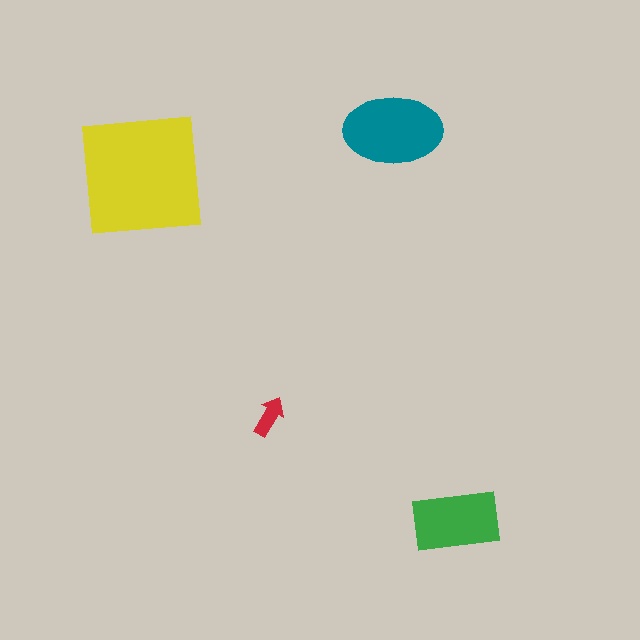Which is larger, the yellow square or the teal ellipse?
The yellow square.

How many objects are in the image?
There are 4 objects in the image.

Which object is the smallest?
The red arrow.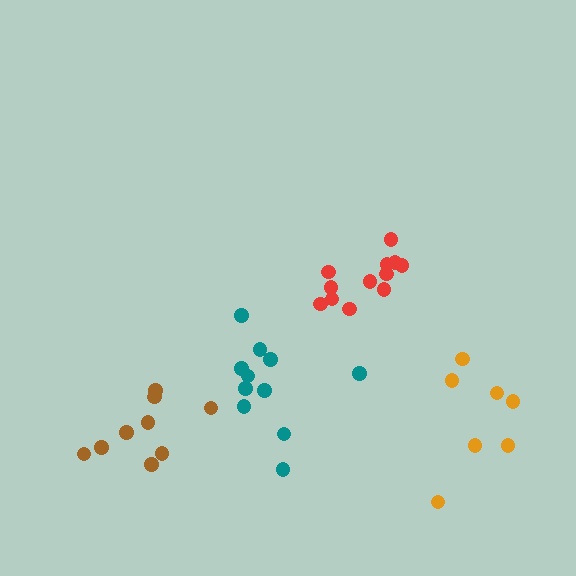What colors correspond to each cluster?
The clusters are colored: teal, red, orange, brown.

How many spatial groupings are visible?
There are 4 spatial groupings.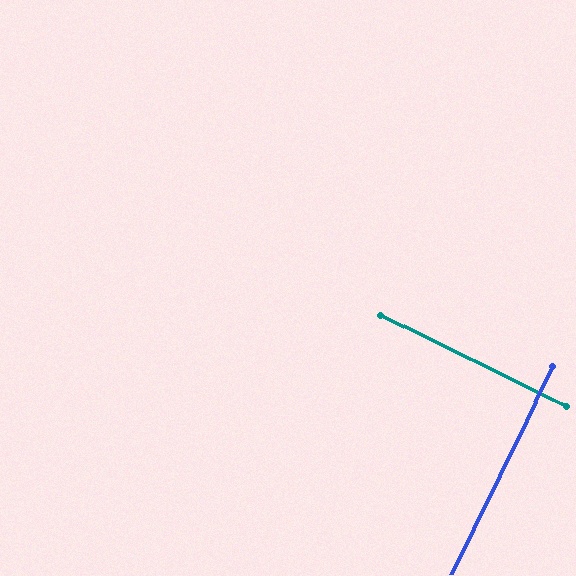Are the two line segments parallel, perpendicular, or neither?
Perpendicular — they meet at approximately 90°.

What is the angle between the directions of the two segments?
Approximately 90 degrees.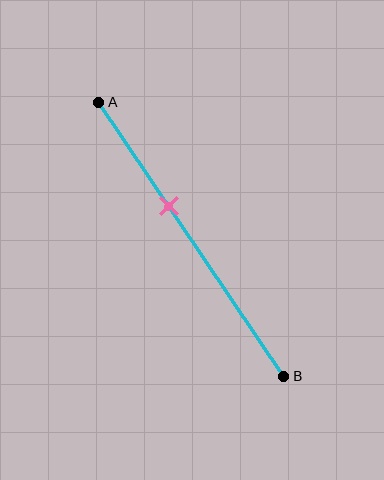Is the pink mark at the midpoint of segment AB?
No, the mark is at about 40% from A, not at the 50% midpoint.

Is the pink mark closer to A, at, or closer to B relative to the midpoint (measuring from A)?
The pink mark is closer to point A than the midpoint of segment AB.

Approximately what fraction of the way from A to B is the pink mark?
The pink mark is approximately 40% of the way from A to B.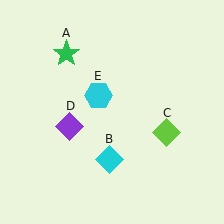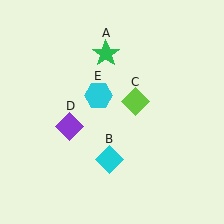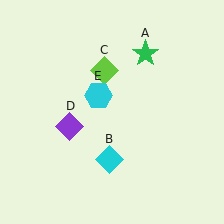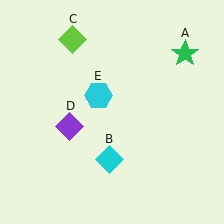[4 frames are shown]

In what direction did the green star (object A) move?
The green star (object A) moved right.